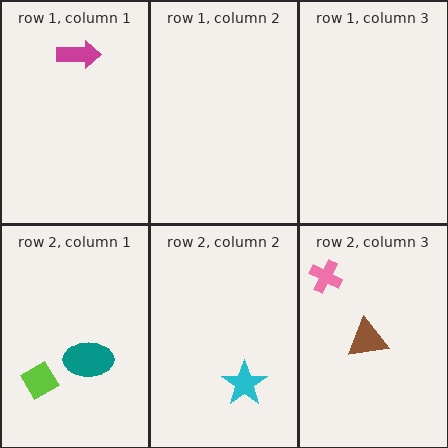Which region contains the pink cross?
The row 2, column 3 region.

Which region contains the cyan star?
The row 2, column 2 region.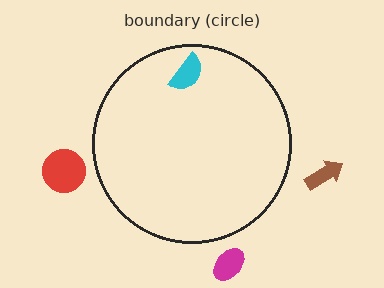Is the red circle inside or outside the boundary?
Outside.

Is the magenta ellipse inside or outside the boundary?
Outside.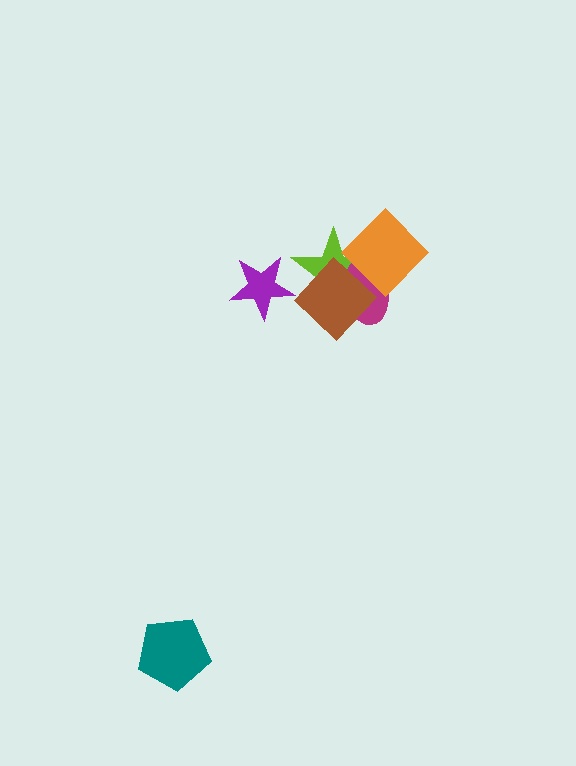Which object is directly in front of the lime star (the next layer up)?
The magenta ellipse is directly in front of the lime star.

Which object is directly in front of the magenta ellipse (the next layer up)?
The brown diamond is directly in front of the magenta ellipse.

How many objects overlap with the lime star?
3 objects overlap with the lime star.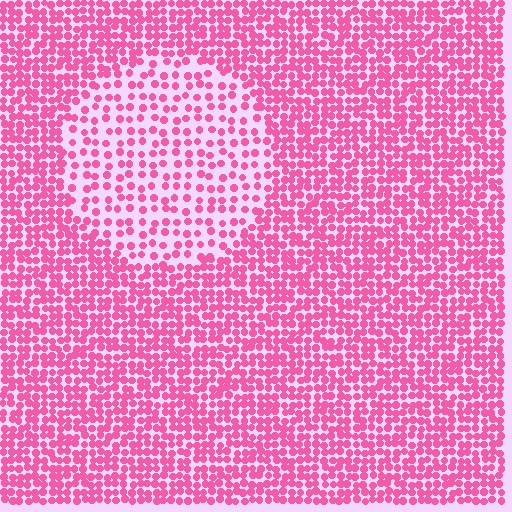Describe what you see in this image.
The image contains small pink elements arranged at two different densities. A circle-shaped region is visible where the elements are less densely packed than the surrounding area.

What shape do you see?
I see a circle.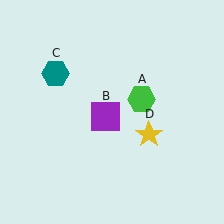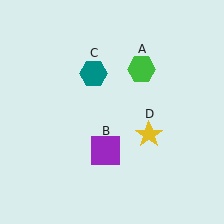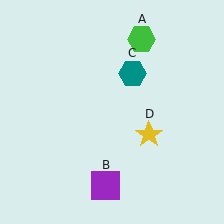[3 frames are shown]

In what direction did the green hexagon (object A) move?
The green hexagon (object A) moved up.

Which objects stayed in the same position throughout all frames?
Yellow star (object D) remained stationary.